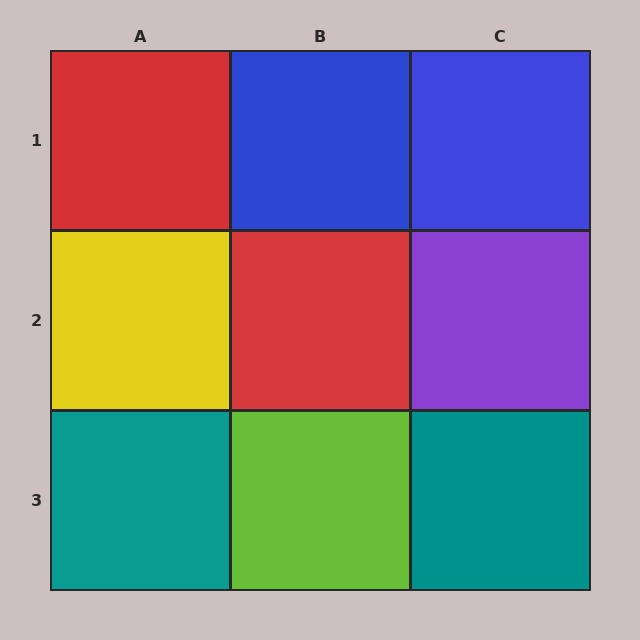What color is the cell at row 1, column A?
Red.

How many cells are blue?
2 cells are blue.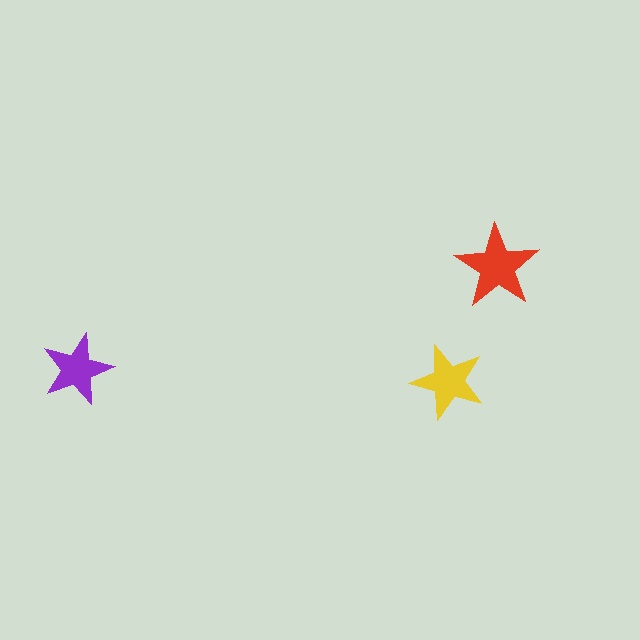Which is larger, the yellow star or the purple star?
The yellow one.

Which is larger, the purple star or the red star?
The red one.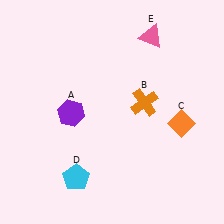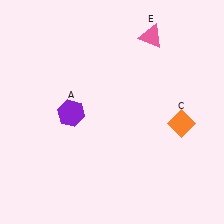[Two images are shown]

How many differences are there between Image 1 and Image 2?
There are 2 differences between the two images.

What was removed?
The cyan pentagon (D), the orange cross (B) were removed in Image 2.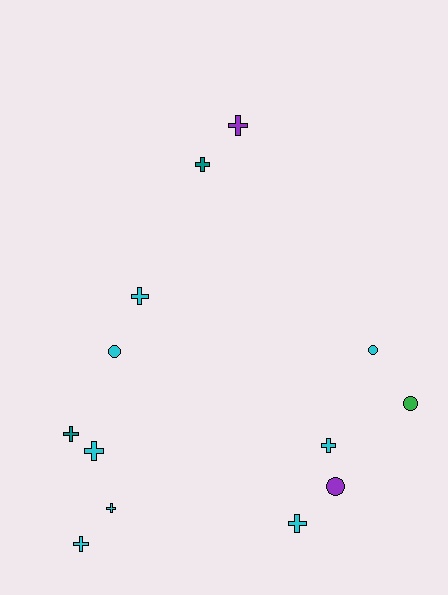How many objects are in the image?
There are 13 objects.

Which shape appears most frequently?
Cross, with 9 objects.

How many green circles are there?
There is 1 green circle.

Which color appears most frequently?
Cyan, with 8 objects.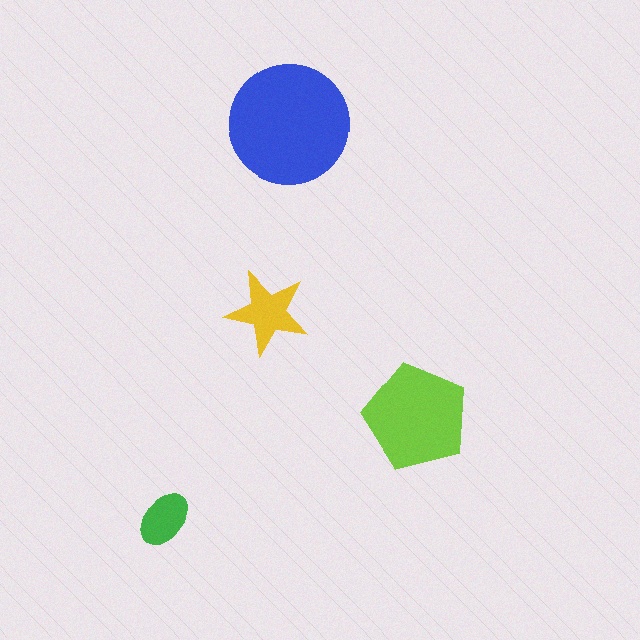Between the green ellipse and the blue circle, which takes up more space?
The blue circle.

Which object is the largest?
The blue circle.